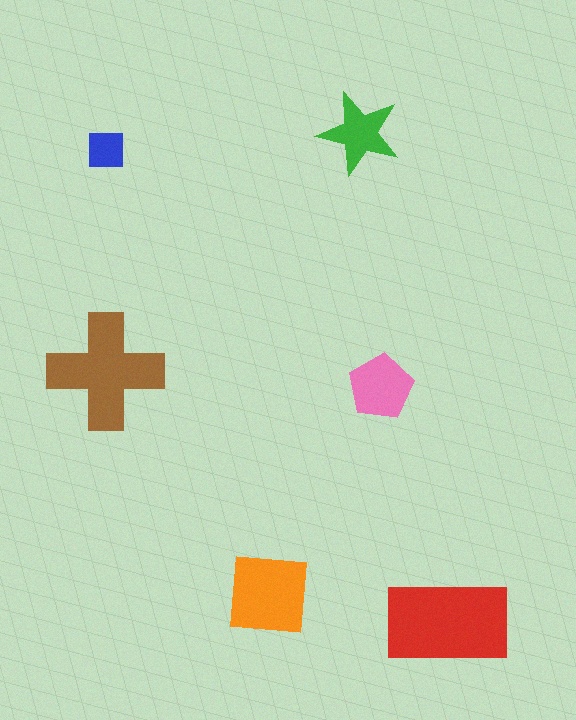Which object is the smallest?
The blue square.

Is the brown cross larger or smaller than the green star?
Larger.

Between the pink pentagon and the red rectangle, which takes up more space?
The red rectangle.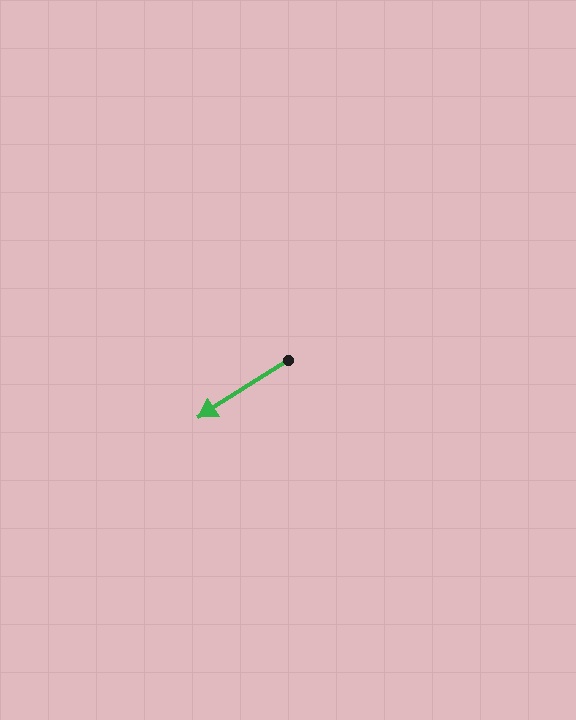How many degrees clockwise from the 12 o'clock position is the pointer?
Approximately 238 degrees.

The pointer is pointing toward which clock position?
Roughly 8 o'clock.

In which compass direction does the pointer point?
Southwest.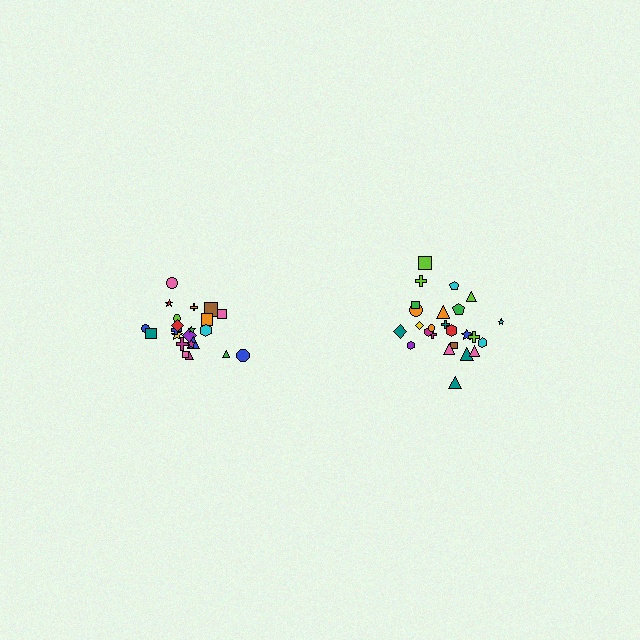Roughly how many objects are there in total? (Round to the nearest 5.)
Roughly 45 objects in total.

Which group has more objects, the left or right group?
The right group.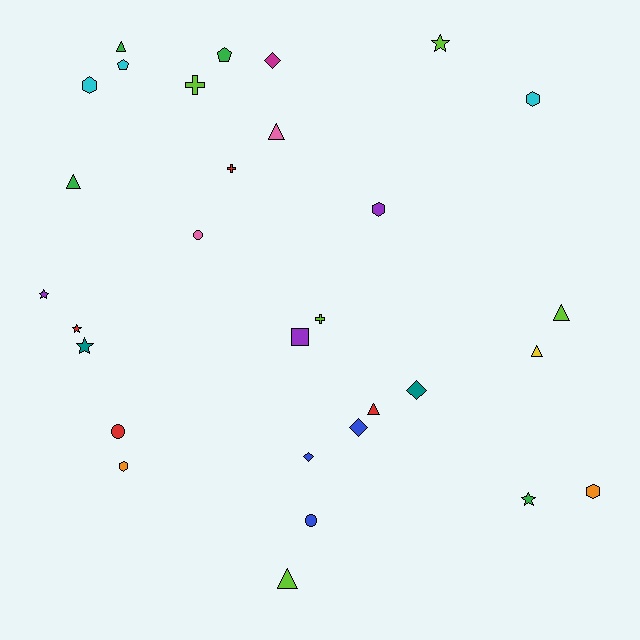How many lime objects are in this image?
There are 5 lime objects.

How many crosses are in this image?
There are 3 crosses.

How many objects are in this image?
There are 30 objects.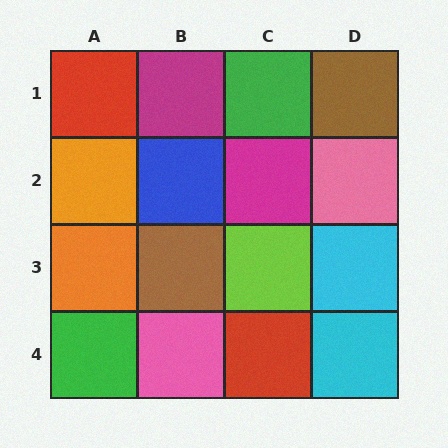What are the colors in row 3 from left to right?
Orange, brown, lime, cyan.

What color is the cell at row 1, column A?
Red.